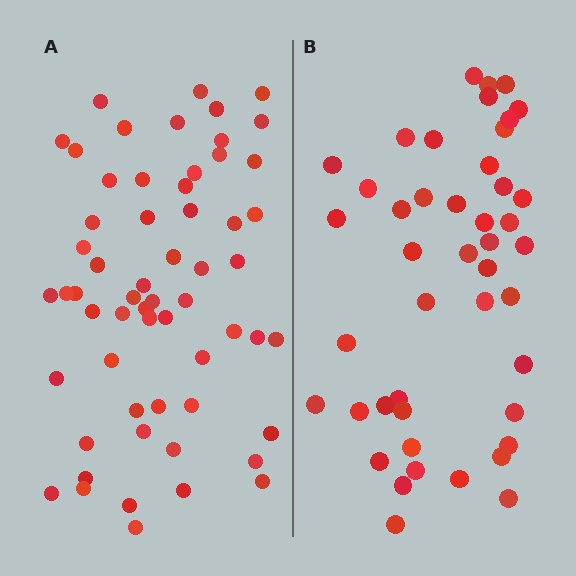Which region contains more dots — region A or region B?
Region A (the left region) has more dots.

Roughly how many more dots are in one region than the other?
Region A has approximately 15 more dots than region B.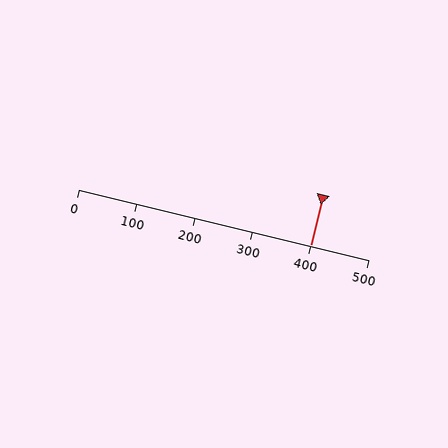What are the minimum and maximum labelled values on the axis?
The axis runs from 0 to 500.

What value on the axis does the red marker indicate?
The marker indicates approximately 400.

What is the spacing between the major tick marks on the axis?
The major ticks are spaced 100 apart.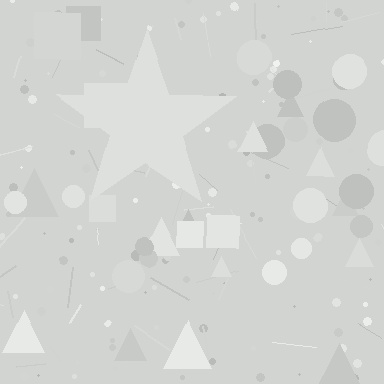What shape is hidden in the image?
A star is hidden in the image.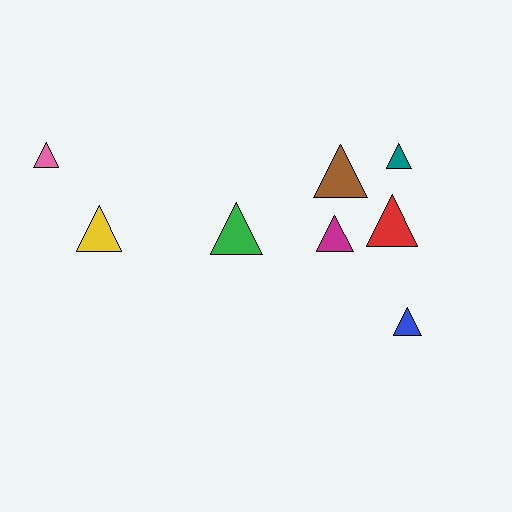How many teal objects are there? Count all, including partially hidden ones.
There is 1 teal object.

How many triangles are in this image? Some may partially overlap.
There are 8 triangles.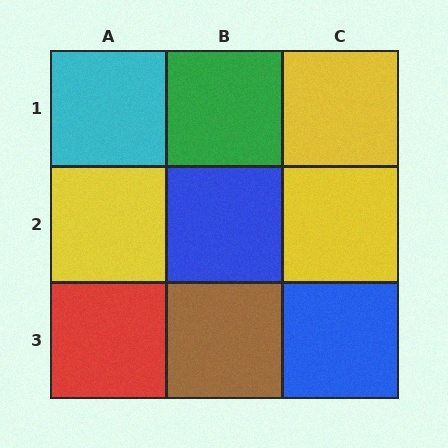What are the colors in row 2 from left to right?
Yellow, blue, yellow.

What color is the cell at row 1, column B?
Green.